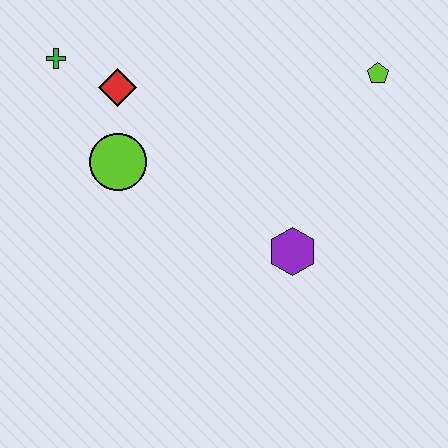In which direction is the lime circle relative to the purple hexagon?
The lime circle is to the left of the purple hexagon.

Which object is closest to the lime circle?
The red diamond is closest to the lime circle.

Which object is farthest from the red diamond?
The lime pentagon is farthest from the red diamond.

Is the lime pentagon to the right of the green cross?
Yes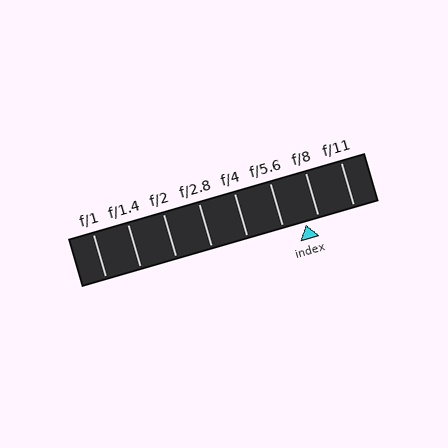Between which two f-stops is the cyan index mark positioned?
The index mark is between f/5.6 and f/8.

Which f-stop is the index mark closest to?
The index mark is closest to f/8.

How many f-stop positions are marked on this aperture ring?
There are 8 f-stop positions marked.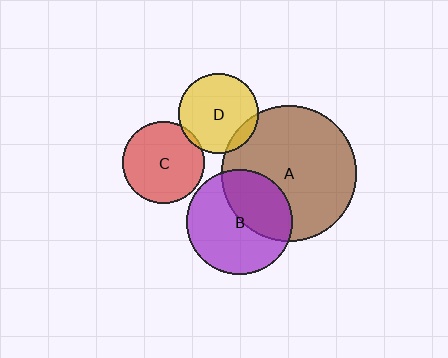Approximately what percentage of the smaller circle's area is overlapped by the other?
Approximately 5%.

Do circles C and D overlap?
Yes.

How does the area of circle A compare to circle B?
Approximately 1.6 times.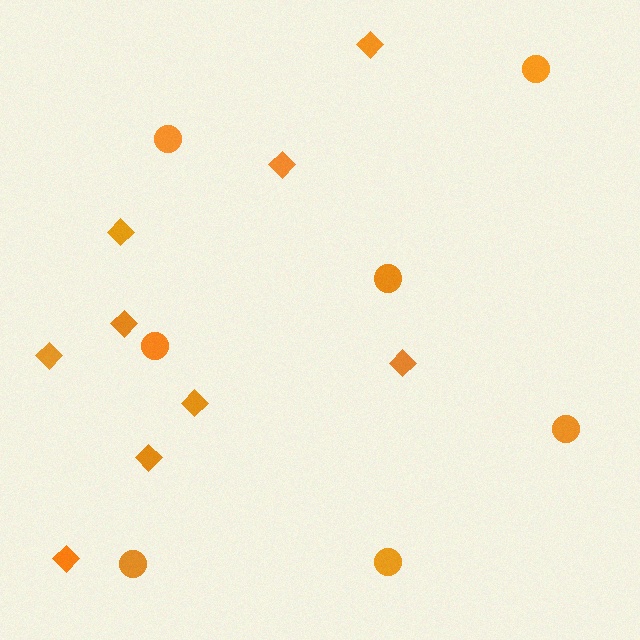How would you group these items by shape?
There are 2 groups: one group of circles (7) and one group of diamonds (9).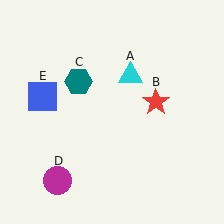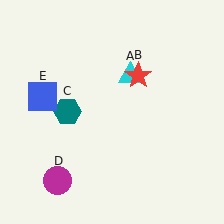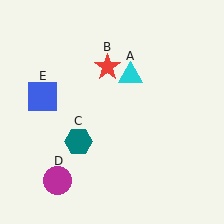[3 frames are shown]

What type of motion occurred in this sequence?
The red star (object B), teal hexagon (object C) rotated counterclockwise around the center of the scene.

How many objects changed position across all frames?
2 objects changed position: red star (object B), teal hexagon (object C).